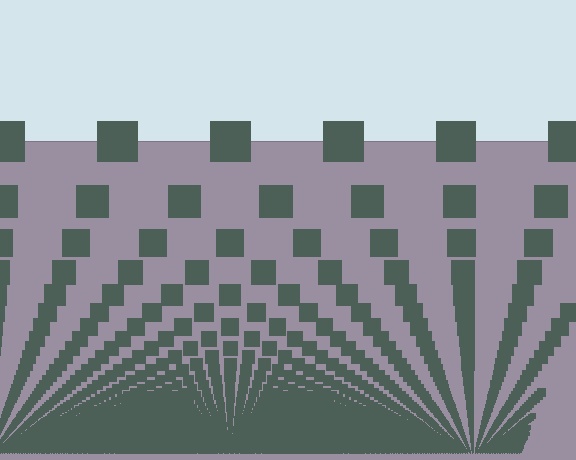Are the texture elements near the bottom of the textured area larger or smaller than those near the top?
Smaller. The gradient is inverted — elements near the bottom are smaller and denser.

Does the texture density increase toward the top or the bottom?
Density increases toward the bottom.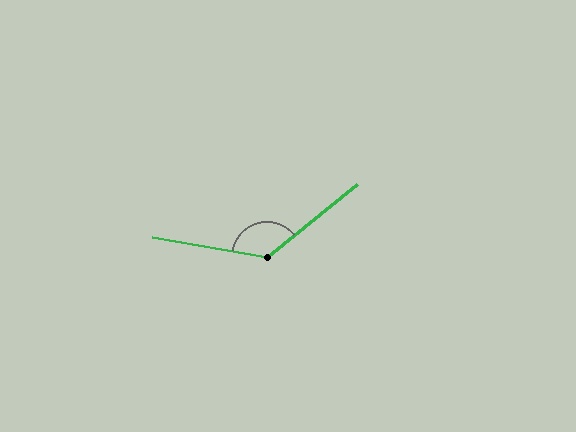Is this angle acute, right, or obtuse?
It is obtuse.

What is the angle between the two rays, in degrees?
Approximately 131 degrees.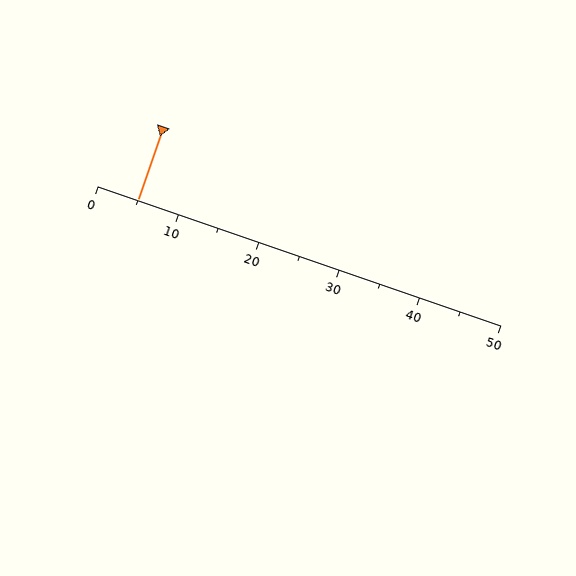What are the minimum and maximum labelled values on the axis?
The axis runs from 0 to 50.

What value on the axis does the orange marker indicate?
The marker indicates approximately 5.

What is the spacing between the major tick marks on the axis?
The major ticks are spaced 10 apart.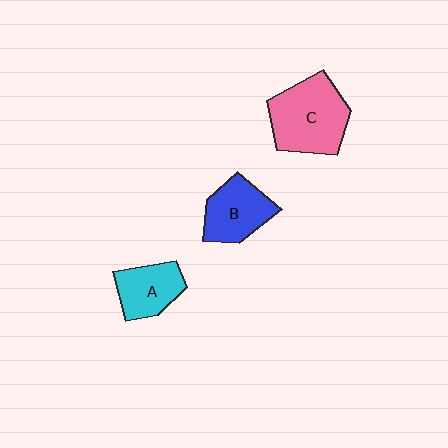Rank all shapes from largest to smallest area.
From largest to smallest: C (pink), B (blue), A (cyan).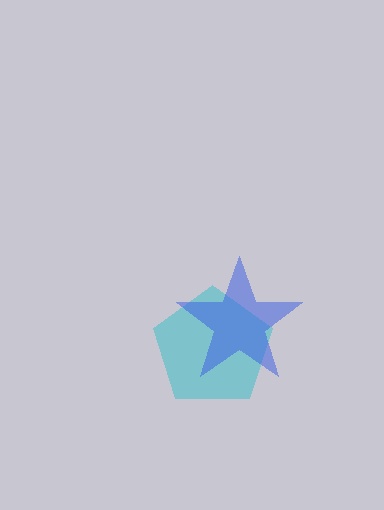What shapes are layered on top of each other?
The layered shapes are: a cyan pentagon, a blue star.